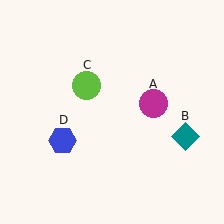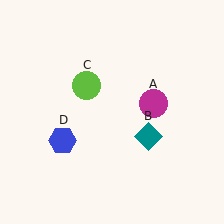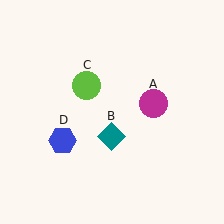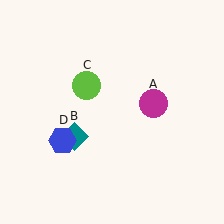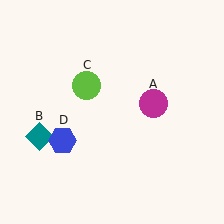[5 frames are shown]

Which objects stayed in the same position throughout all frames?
Magenta circle (object A) and lime circle (object C) and blue hexagon (object D) remained stationary.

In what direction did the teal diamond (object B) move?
The teal diamond (object B) moved left.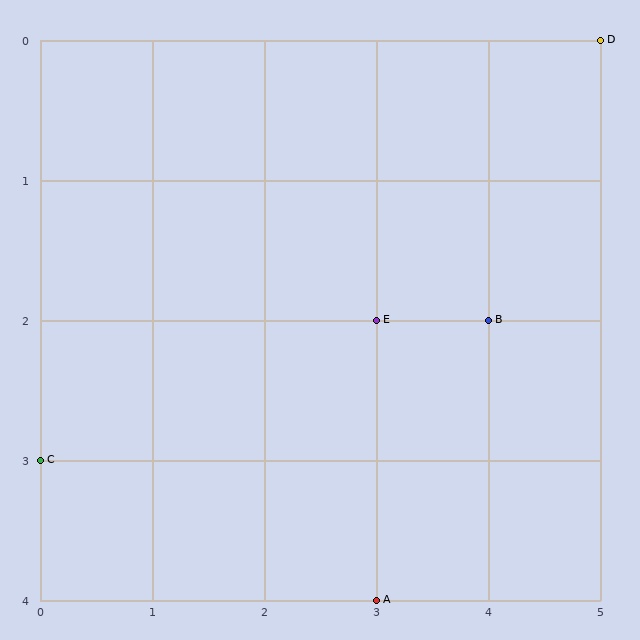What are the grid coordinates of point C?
Point C is at grid coordinates (0, 3).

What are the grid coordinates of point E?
Point E is at grid coordinates (3, 2).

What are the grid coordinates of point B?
Point B is at grid coordinates (4, 2).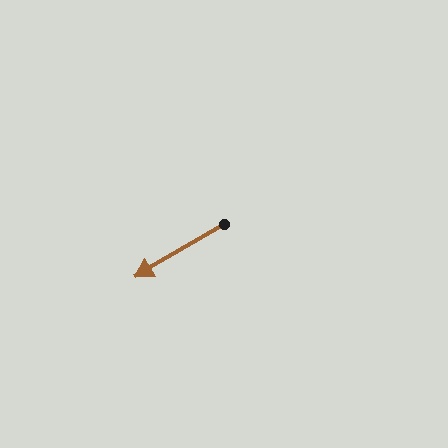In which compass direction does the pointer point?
Southwest.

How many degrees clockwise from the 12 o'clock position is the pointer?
Approximately 240 degrees.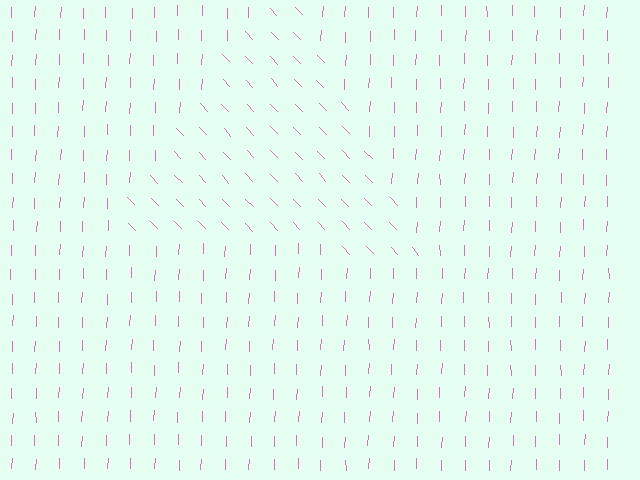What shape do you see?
I see a triangle.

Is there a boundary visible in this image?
Yes, there is a texture boundary formed by a change in line orientation.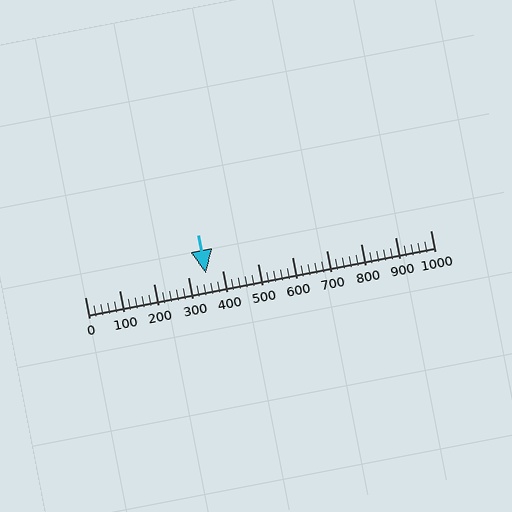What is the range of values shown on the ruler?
The ruler shows values from 0 to 1000.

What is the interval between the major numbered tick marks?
The major tick marks are spaced 100 units apart.